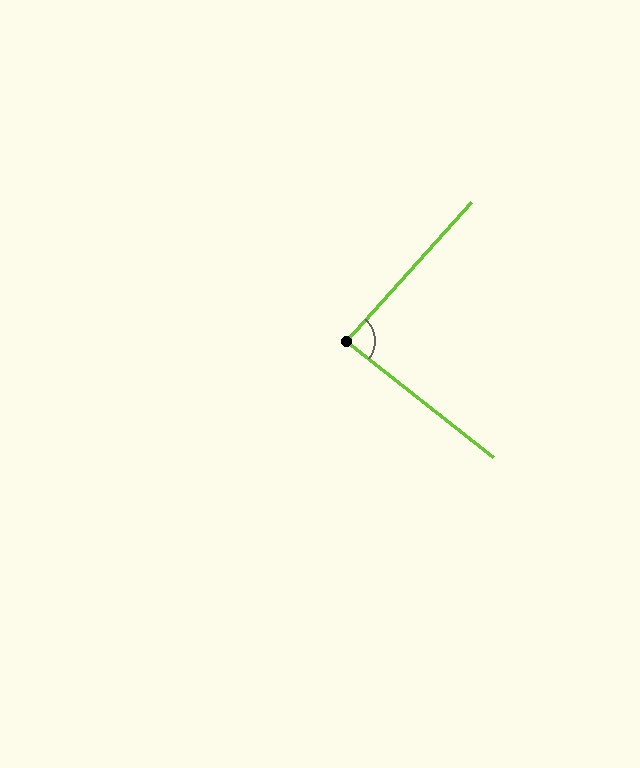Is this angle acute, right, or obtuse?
It is approximately a right angle.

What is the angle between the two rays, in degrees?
Approximately 86 degrees.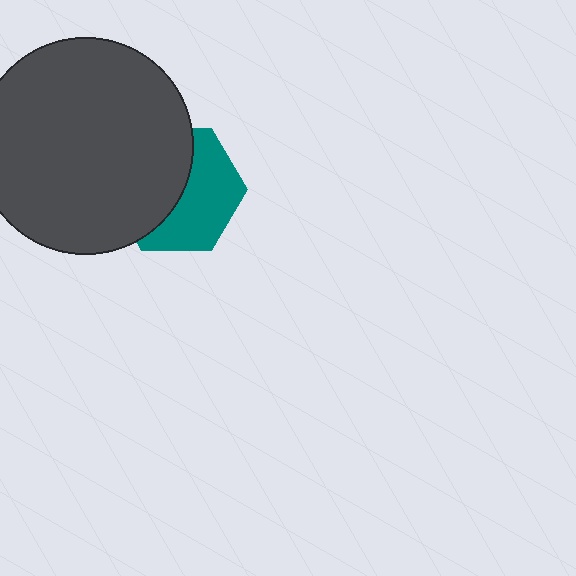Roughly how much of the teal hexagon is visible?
About half of it is visible (roughly 50%).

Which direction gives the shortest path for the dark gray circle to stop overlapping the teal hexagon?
Moving left gives the shortest separation.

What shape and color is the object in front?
The object in front is a dark gray circle.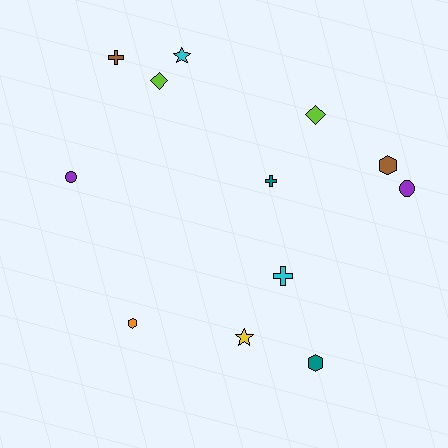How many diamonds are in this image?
There are 2 diamonds.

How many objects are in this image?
There are 12 objects.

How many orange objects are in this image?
There is 1 orange object.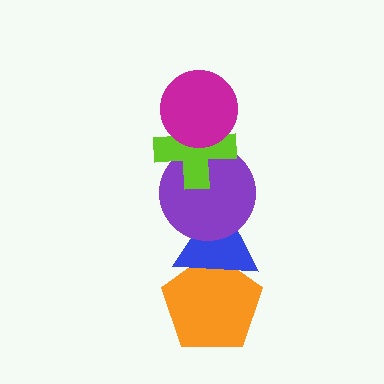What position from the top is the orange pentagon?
The orange pentagon is 5th from the top.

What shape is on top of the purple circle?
The lime cross is on top of the purple circle.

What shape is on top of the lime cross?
The magenta circle is on top of the lime cross.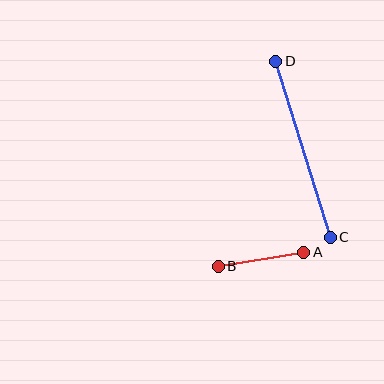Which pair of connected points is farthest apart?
Points C and D are farthest apart.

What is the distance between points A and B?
The distance is approximately 87 pixels.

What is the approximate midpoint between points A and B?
The midpoint is at approximately (261, 259) pixels.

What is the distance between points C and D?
The distance is approximately 184 pixels.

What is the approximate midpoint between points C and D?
The midpoint is at approximately (303, 149) pixels.